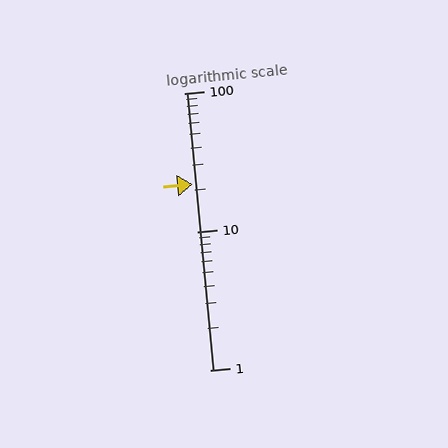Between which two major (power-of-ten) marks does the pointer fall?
The pointer is between 10 and 100.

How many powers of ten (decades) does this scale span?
The scale spans 2 decades, from 1 to 100.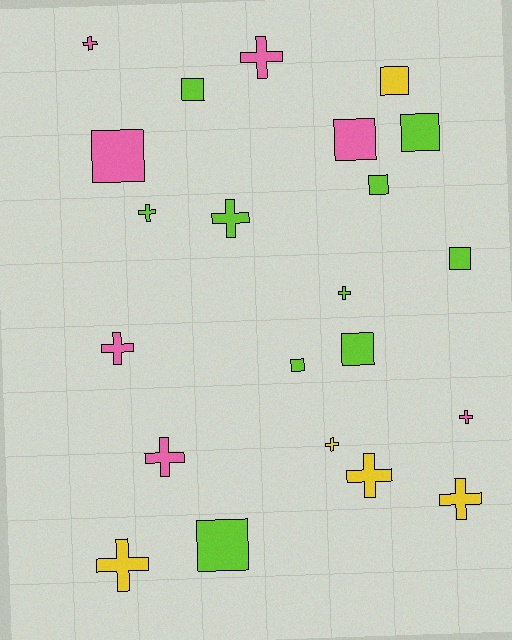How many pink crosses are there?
There are 5 pink crosses.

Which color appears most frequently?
Lime, with 10 objects.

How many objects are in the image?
There are 22 objects.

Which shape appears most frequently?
Cross, with 12 objects.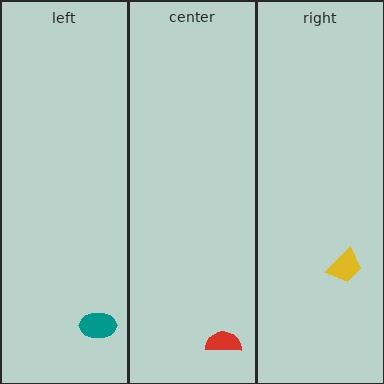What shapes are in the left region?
The teal ellipse.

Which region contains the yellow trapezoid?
The right region.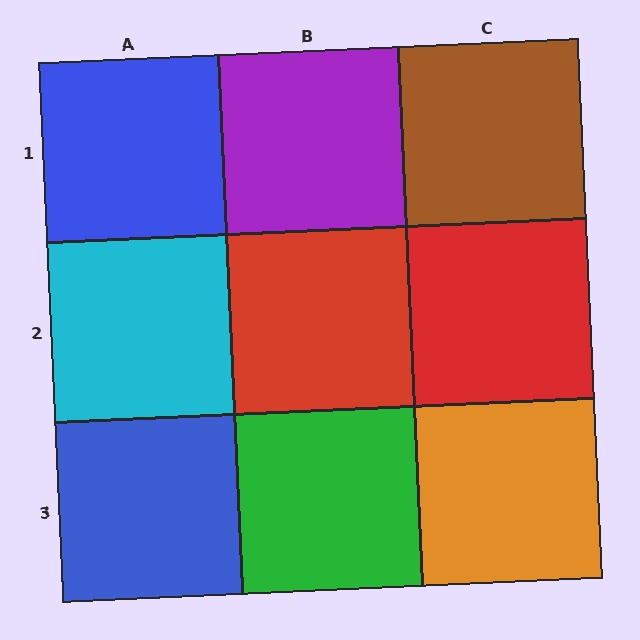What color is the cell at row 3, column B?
Green.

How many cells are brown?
1 cell is brown.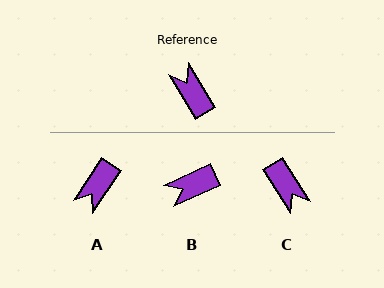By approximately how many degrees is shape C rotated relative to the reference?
Approximately 178 degrees clockwise.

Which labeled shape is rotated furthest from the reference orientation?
C, about 178 degrees away.